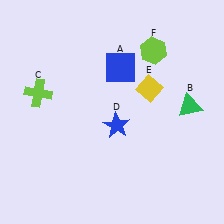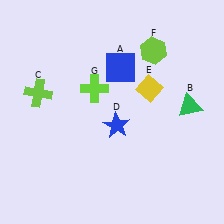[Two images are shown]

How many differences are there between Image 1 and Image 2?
There is 1 difference between the two images.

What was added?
A lime cross (G) was added in Image 2.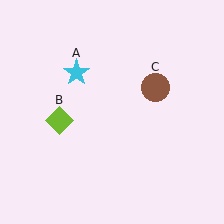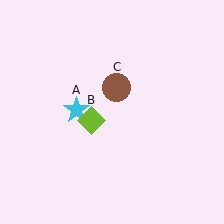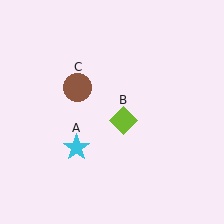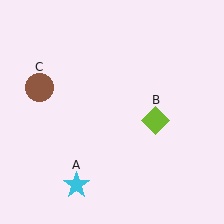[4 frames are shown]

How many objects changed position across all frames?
3 objects changed position: cyan star (object A), lime diamond (object B), brown circle (object C).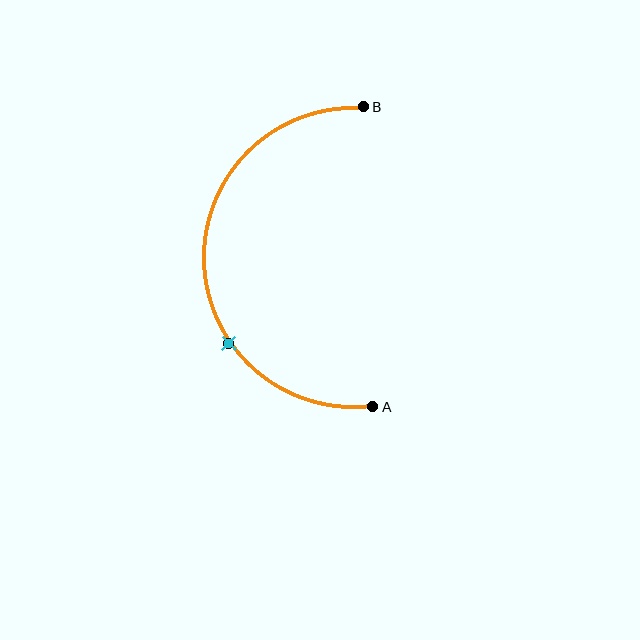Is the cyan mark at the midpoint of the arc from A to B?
No. The cyan mark lies on the arc but is closer to endpoint A. The arc midpoint would be at the point on the curve equidistant along the arc from both A and B.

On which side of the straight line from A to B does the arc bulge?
The arc bulges to the left of the straight line connecting A and B.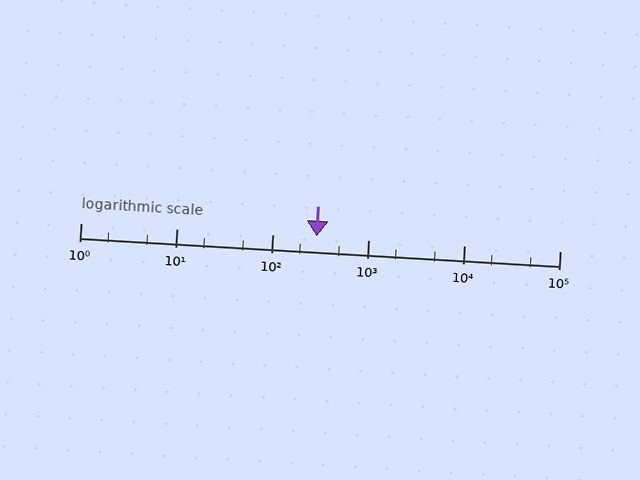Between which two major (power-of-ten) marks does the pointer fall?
The pointer is between 100 and 1000.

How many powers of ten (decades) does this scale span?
The scale spans 5 decades, from 1 to 100000.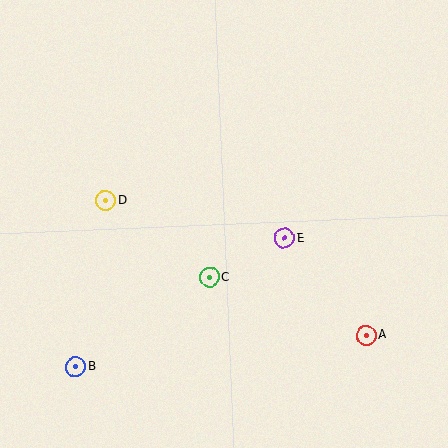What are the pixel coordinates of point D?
Point D is at (106, 201).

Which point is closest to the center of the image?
Point C at (210, 278) is closest to the center.